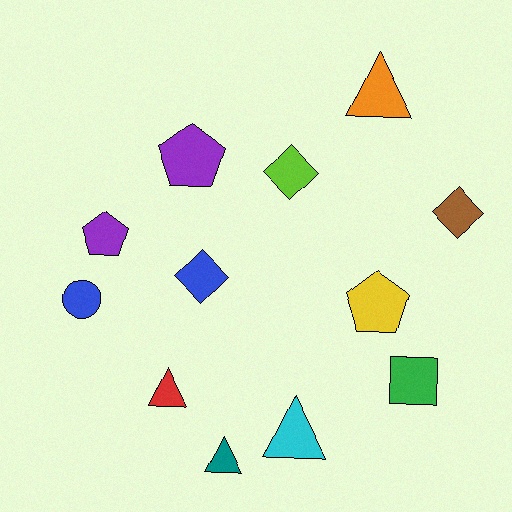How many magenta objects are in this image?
There are no magenta objects.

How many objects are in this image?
There are 12 objects.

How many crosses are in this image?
There are no crosses.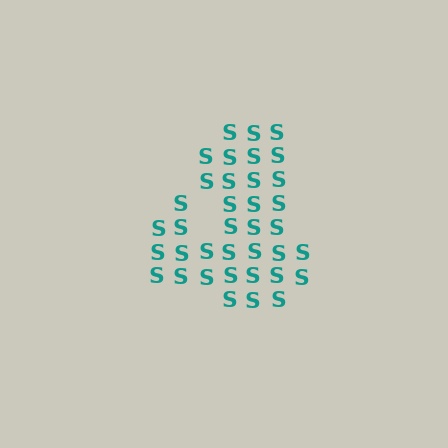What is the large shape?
The large shape is the digit 4.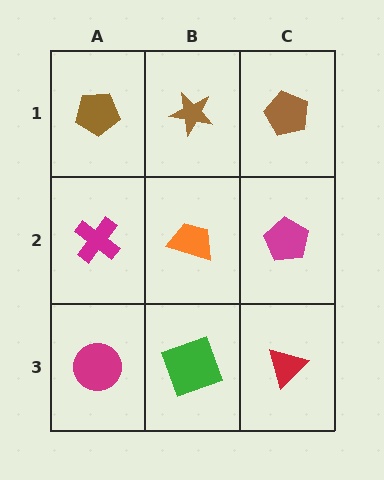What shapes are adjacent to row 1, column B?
An orange trapezoid (row 2, column B), a brown pentagon (row 1, column A), a brown pentagon (row 1, column C).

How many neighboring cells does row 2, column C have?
3.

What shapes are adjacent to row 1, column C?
A magenta pentagon (row 2, column C), a brown star (row 1, column B).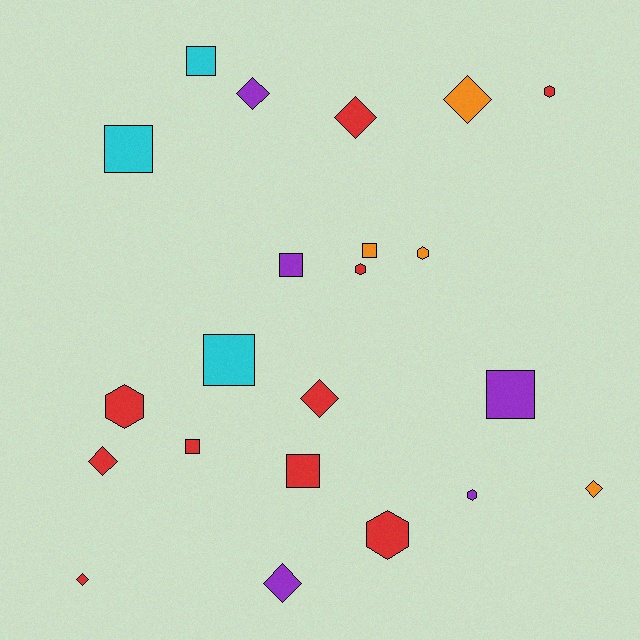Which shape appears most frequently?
Diamond, with 8 objects.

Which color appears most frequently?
Red, with 10 objects.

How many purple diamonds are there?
There are 2 purple diamonds.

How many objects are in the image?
There are 22 objects.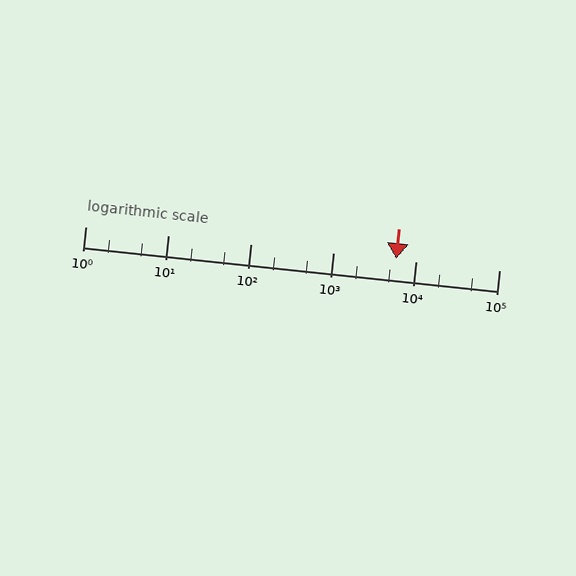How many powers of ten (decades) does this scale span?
The scale spans 5 decades, from 1 to 100000.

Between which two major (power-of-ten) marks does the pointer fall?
The pointer is between 1000 and 10000.